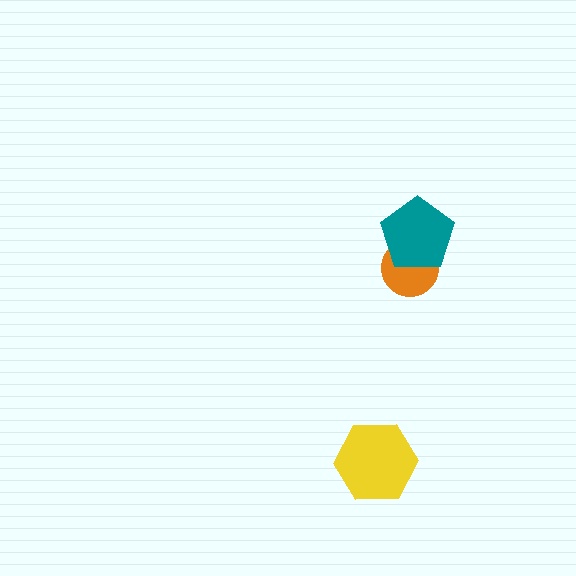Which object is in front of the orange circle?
The teal pentagon is in front of the orange circle.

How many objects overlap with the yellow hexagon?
0 objects overlap with the yellow hexagon.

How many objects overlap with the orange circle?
1 object overlaps with the orange circle.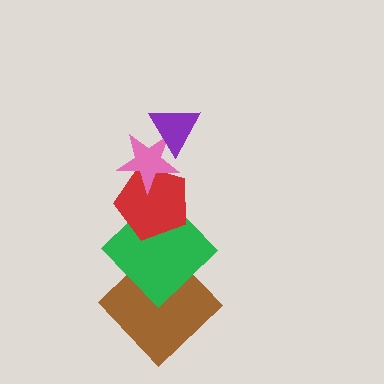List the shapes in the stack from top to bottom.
From top to bottom: the purple triangle, the pink star, the red pentagon, the green diamond, the brown diamond.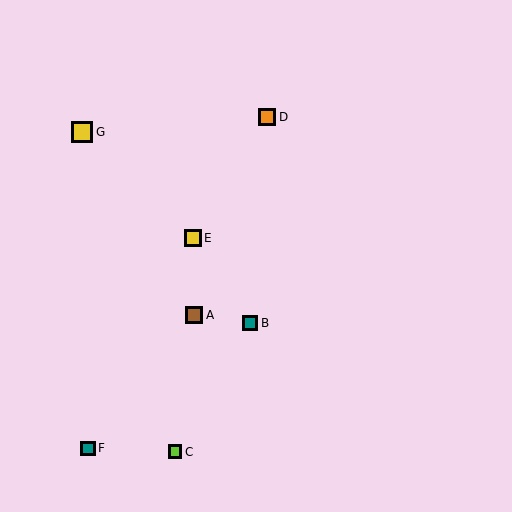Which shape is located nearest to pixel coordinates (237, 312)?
The teal square (labeled B) at (250, 323) is nearest to that location.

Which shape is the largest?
The yellow square (labeled G) is the largest.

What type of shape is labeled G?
Shape G is a yellow square.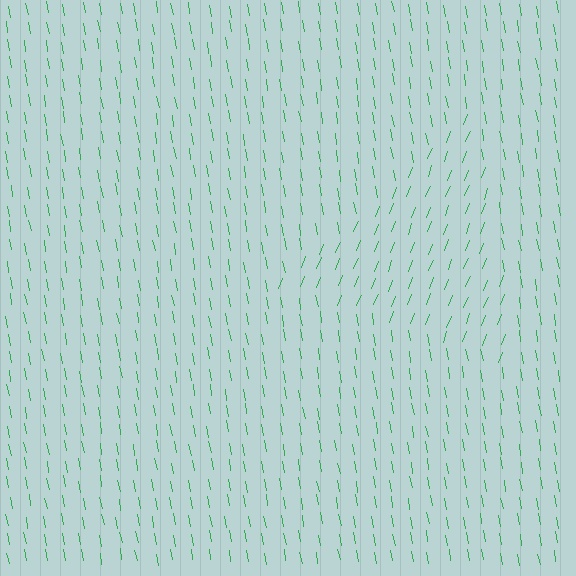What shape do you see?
I see a triangle.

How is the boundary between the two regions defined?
The boundary is defined purely by a change in line orientation (approximately 32 degrees difference). All lines are the same color and thickness.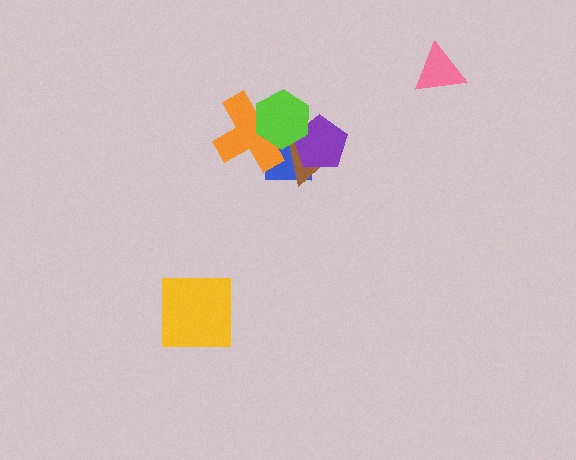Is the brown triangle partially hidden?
Yes, it is partially covered by another shape.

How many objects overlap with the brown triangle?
4 objects overlap with the brown triangle.